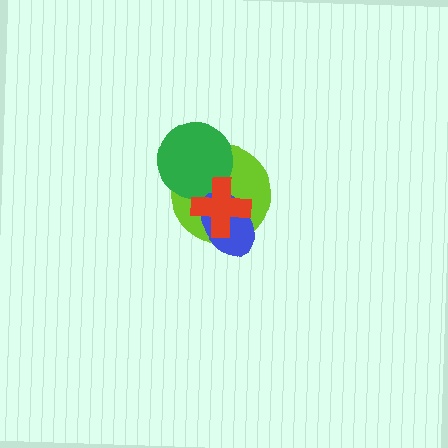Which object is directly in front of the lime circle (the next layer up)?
The green circle is directly in front of the lime circle.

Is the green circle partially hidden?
Yes, it is partially covered by another shape.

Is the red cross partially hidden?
No, no other shape covers it.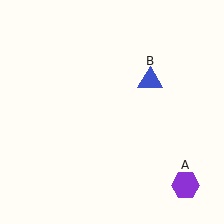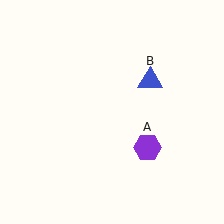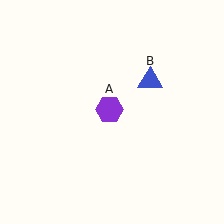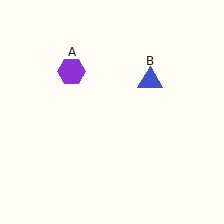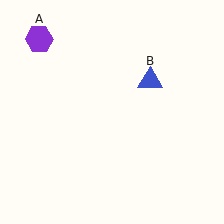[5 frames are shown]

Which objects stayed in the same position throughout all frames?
Blue triangle (object B) remained stationary.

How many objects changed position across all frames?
1 object changed position: purple hexagon (object A).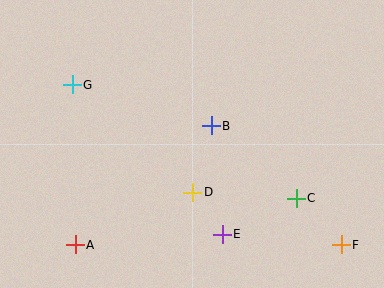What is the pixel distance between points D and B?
The distance between D and B is 69 pixels.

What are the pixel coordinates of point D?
Point D is at (193, 192).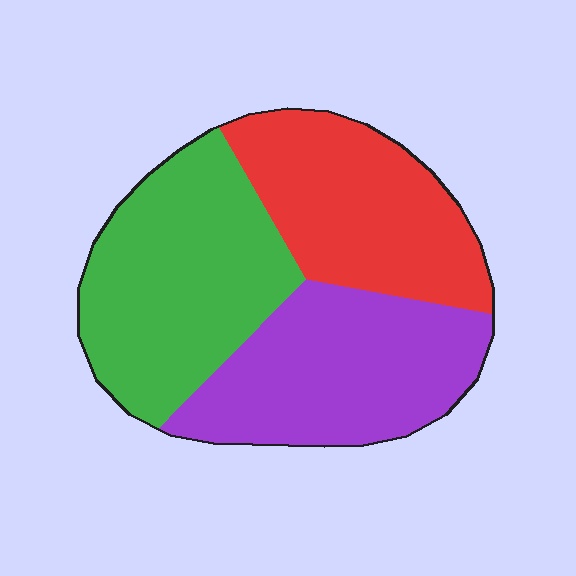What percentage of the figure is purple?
Purple takes up about one third (1/3) of the figure.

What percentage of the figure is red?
Red covers 30% of the figure.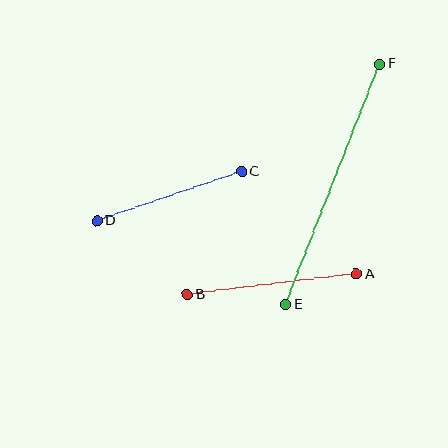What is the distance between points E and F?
The distance is approximately 258 pixels.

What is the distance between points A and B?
The distance is approximately 170 pixels.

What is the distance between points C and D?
The distance is approximately 153 pixels.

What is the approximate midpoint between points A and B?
The midpoint is at approximately (272, 284) pixels.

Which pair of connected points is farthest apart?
Points E and F are farthest apart.